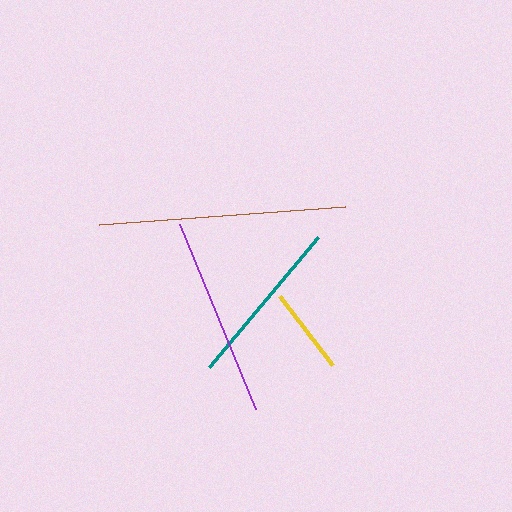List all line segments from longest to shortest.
From longest to shortest: brown, purple, teal, yellow.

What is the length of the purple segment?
The purple segment is approximately 200 pixels long.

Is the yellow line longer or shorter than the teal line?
The teal line is longer than the yellow line.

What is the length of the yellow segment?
The yellow segment is approximately 86 pixels long.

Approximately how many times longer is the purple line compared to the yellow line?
The purple line is approximately 2.3 times the length of the yellow line.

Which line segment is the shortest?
The yellow line is the shortest at approximately 86 pixels.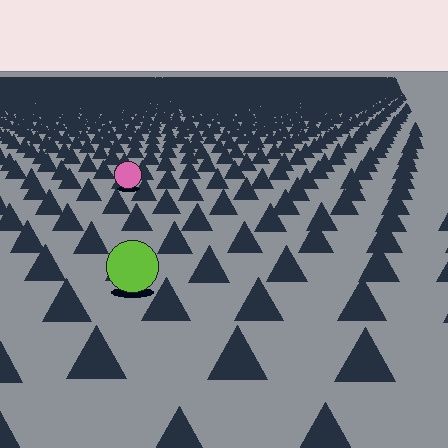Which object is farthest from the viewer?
The pink circle is farthest from the viewer. It appears smaller and the ground texture around it is denser.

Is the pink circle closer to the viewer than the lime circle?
No. The lime circle is closer — you can tell from the texture gradient: the ground texture is coarser near it.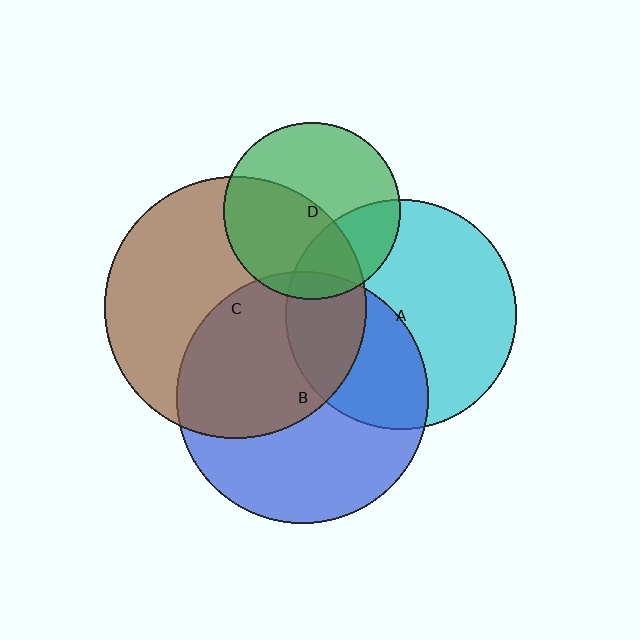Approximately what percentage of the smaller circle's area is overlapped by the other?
Approximately 50%.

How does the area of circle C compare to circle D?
Approximately 2.2 times.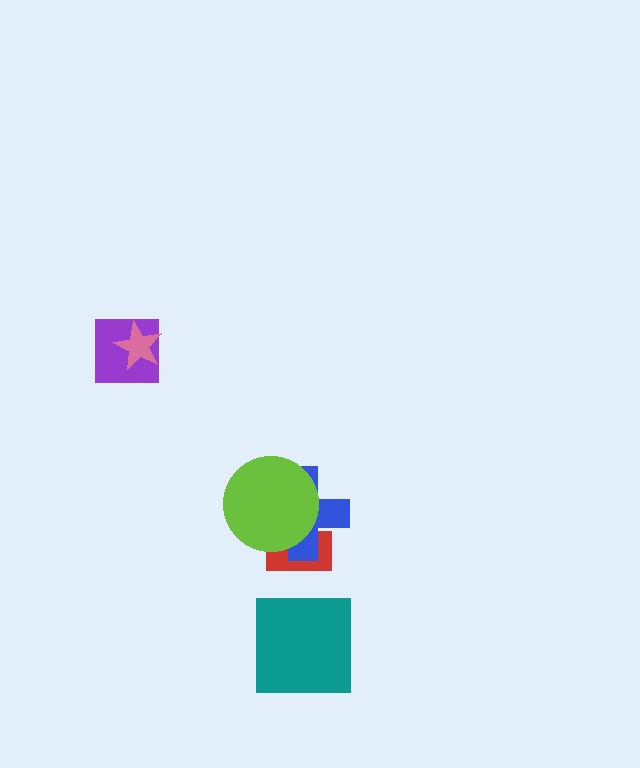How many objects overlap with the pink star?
1 object overlaps with the pink star.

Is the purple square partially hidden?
Yes, it is partially covered by another shape.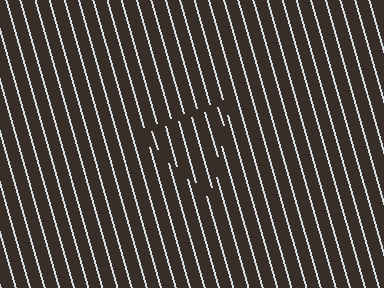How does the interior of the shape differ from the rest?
The interior of the shape contains the same grating, shifted by half a period — the contour is defined by the phase discontinuity where line-ends from the inner and outer gratings abut.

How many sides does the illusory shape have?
3 sides — the line-ends trace a triangle.